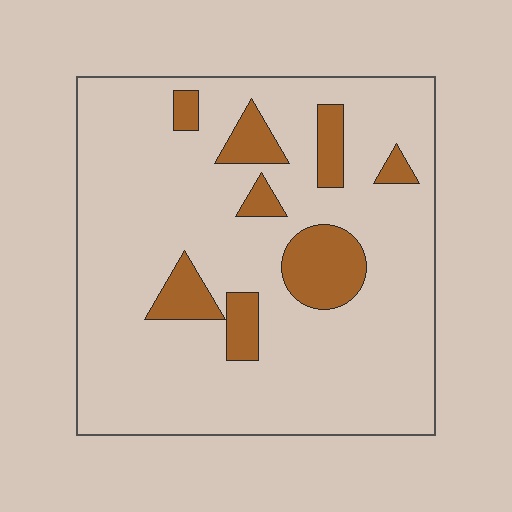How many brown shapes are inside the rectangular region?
8.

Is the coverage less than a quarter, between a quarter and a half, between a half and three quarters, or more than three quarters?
Less than a quarter.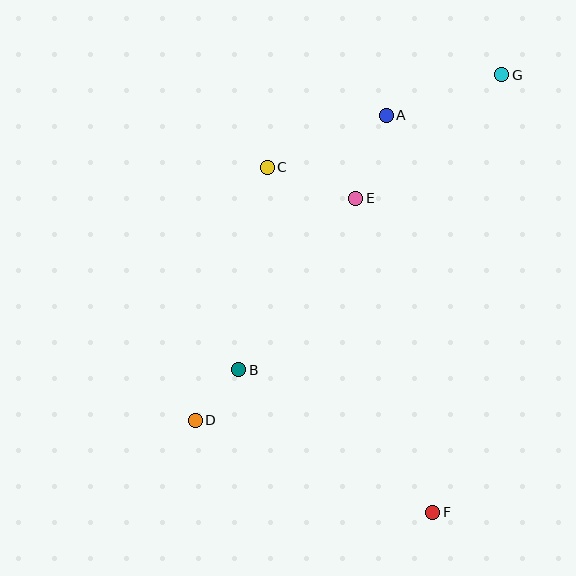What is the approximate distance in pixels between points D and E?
The distance between D and E is approximately 274 pixels.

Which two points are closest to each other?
Points B and D are closest to each other.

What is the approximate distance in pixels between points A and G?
The distance between A and G is approximately 122 pixels.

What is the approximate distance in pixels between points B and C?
The distance between B and C is approximately 204 pixels.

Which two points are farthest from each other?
Points D and G are farthest from each other.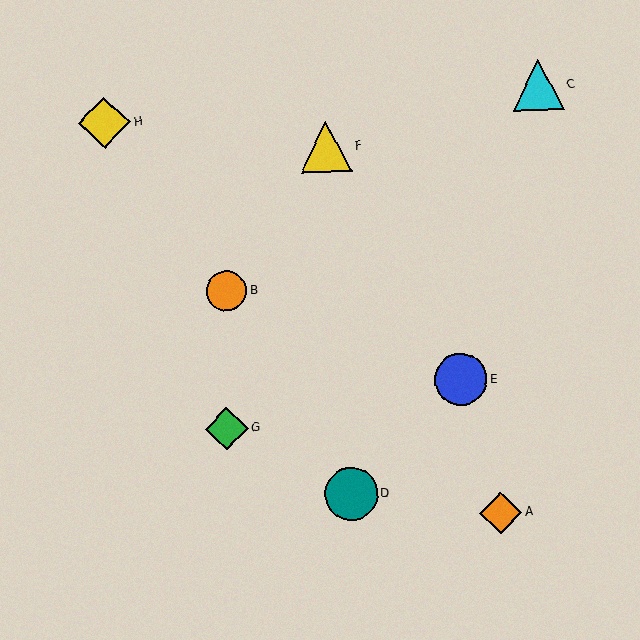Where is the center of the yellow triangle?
The center of the yellow triangle is at (326, 147).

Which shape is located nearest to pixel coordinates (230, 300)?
The orange circle (labeled B) at (227, 291) is nearest to that location.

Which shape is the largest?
The teal circle (labeled D) is the largest.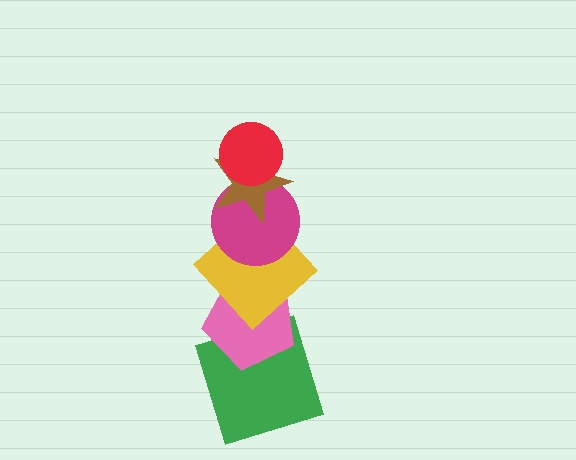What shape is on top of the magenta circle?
The brown star is on top of the magenta circle.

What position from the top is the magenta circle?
The magenta circle is 3rd from the top.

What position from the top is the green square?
The green square is 6th from the top.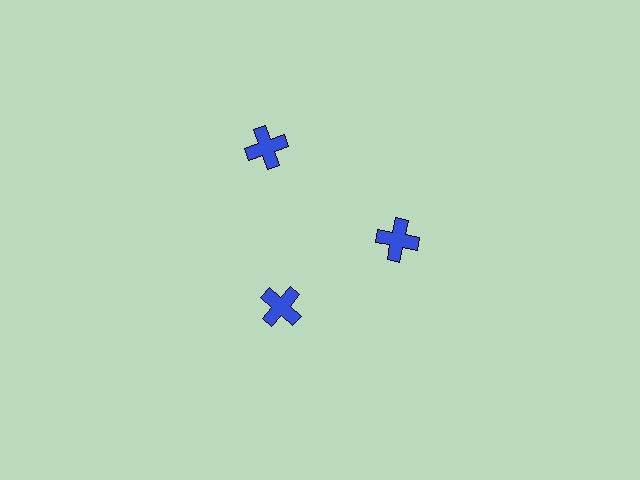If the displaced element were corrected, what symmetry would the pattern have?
It would have 3-fold rotational symmetry — the pattern would map onto itself every 120 degrees.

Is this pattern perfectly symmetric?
No. The 3 blue crosses are arranged in a ring, but one element near the 11 o'clock position is pushed outward from the center, breaking the 3-fold rotational symmetry.